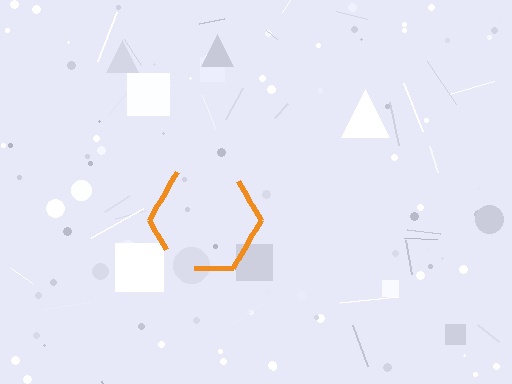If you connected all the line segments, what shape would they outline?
They would outline a hexagon.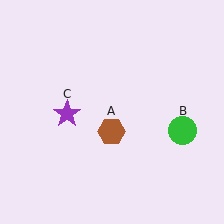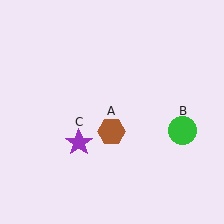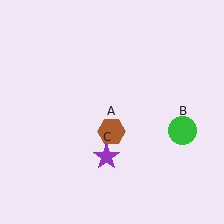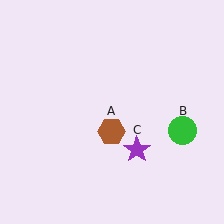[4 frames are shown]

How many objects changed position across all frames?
1 object changed position: purple star (object C).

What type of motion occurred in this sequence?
The purple star (object C) rotated counterclockwise around the center of the scene.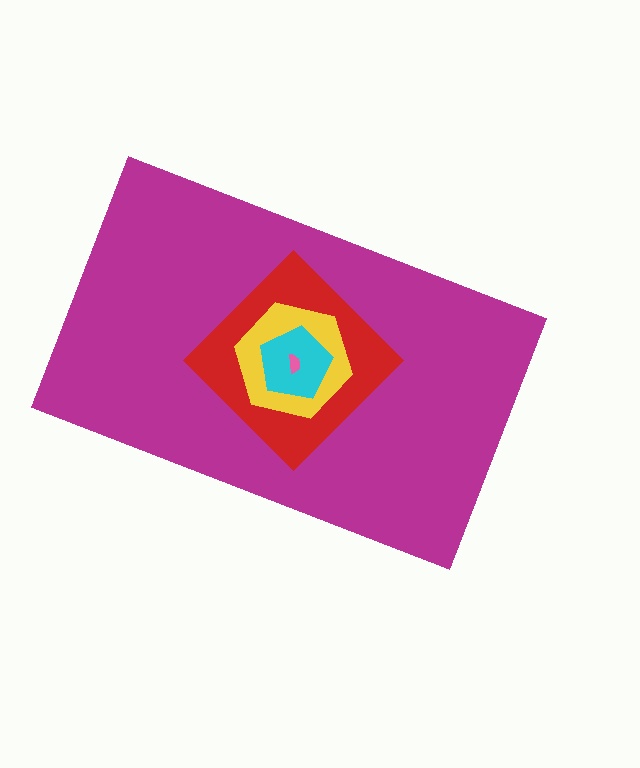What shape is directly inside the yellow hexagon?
The cyan pentagon.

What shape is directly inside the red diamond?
The yellow hexagon.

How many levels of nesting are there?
5.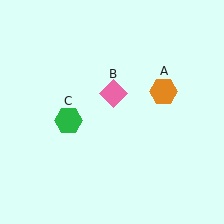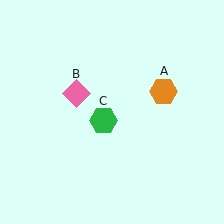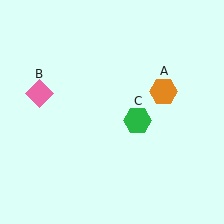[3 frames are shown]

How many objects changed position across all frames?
2 objects changed position: pink diamond (object B), green hexagon (object C).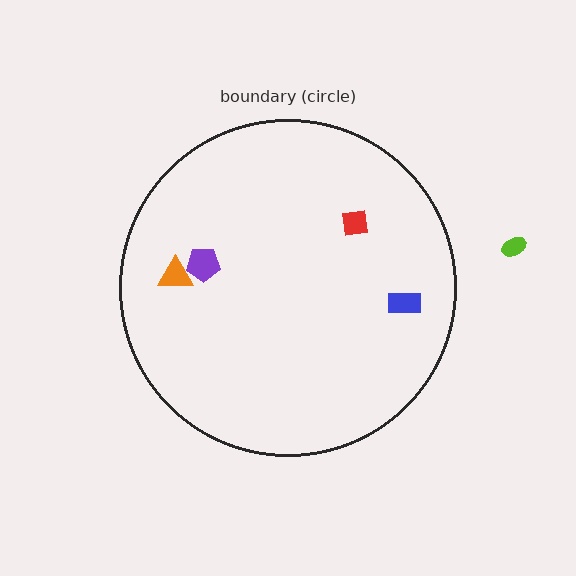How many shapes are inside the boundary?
4 inside, 1 outside.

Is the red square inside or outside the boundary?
Inside.